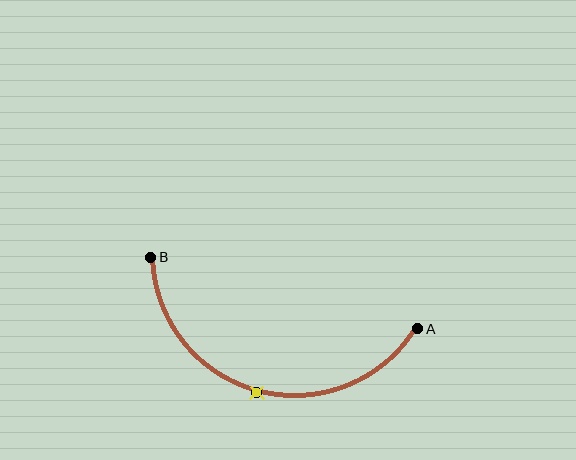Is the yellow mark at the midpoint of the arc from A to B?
Yes. The yellow mark lies on the arc at equal arc-length from both A and B — it is the arc midpoint.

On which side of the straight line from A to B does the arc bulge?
The arc bulges below the straight line connecting A and B.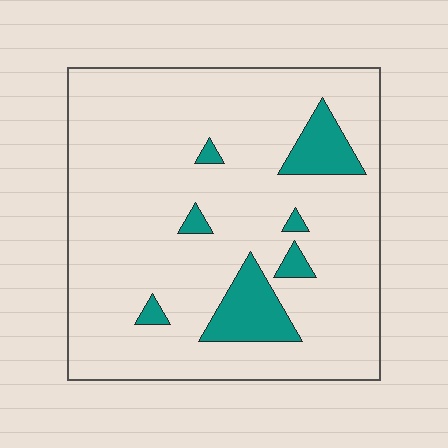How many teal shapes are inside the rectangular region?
7.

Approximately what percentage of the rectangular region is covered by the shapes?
Approximately 10%.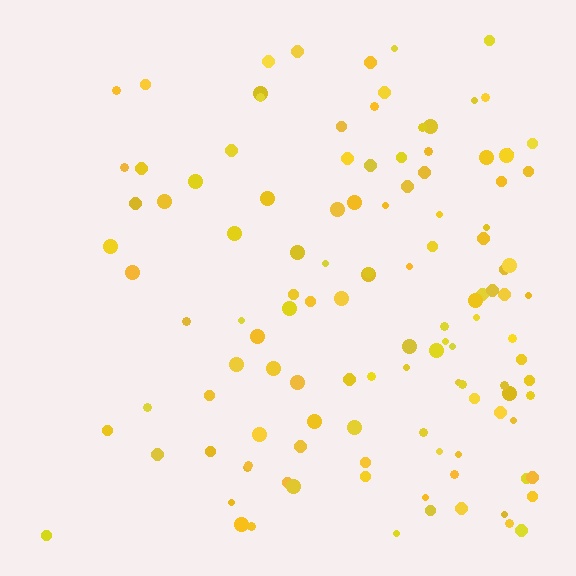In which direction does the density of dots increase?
From left to right, with the right side densest.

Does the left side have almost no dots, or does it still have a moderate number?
Still a moderate number, just noticeably fewer than the right.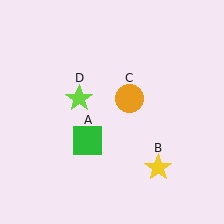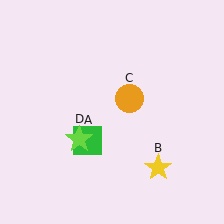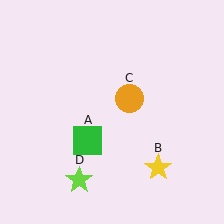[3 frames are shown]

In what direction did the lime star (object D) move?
The lime star (object D) moved down.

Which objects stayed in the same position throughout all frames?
Green square (object A) and yellow star (object B) and orange circle (object C) remained stationary.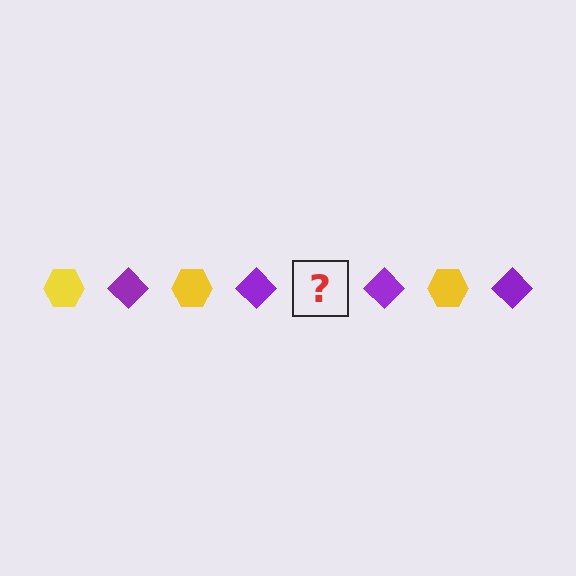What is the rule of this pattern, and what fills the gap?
The rule is that the pattern alternates between yellow hexagon and purple diamond. The gap should be filled with a yellow hexagon.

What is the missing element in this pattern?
The missing element is a yellow hexagon.